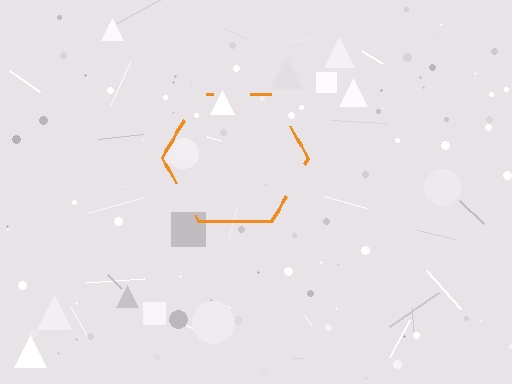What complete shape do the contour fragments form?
The contour fragments form a hexagon.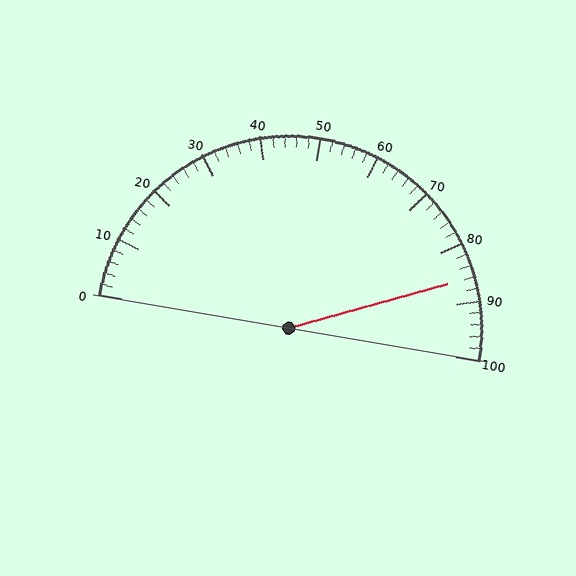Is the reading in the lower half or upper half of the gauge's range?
The reading is in the upper half of the range (0 to 100).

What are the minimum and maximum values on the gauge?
The gauge ranges from 0 to 100.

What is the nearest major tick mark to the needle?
The nearest major tick mark is 90.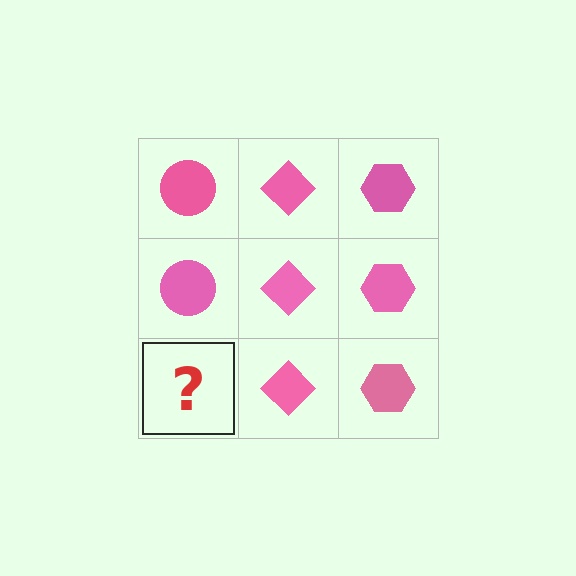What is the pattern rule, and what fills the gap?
The rule is that each column has a consistent shape. The gap should be filled with a pink circle.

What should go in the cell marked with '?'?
The missing cell should contain a pink circle.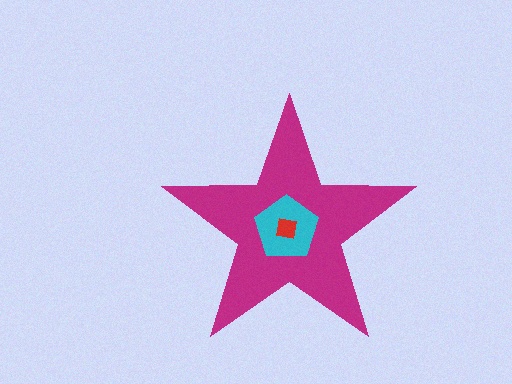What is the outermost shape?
The magenta star.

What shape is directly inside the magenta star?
The cyan pentagon.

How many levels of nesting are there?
3.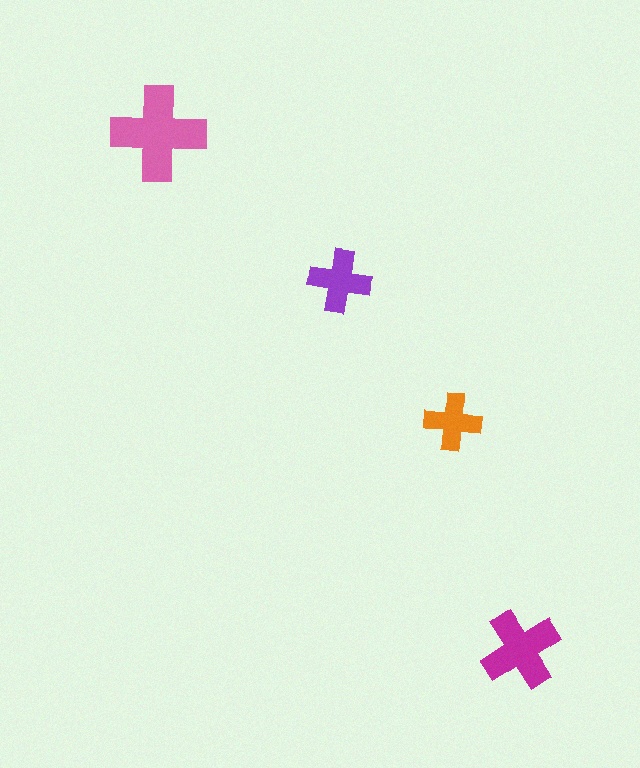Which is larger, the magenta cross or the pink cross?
The pink one.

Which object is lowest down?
The magenta cross is bottommost.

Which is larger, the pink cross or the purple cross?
The pink one.